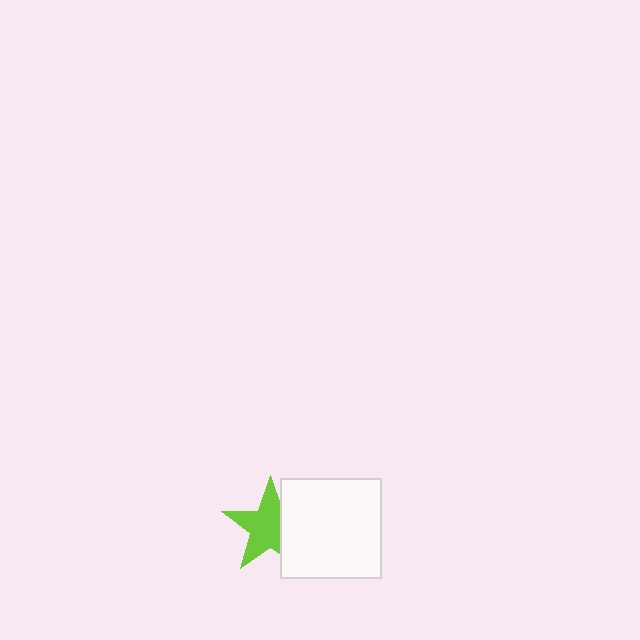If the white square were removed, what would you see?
You would see the complete lime star.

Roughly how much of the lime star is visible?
Most of it is visible (roughly 69%).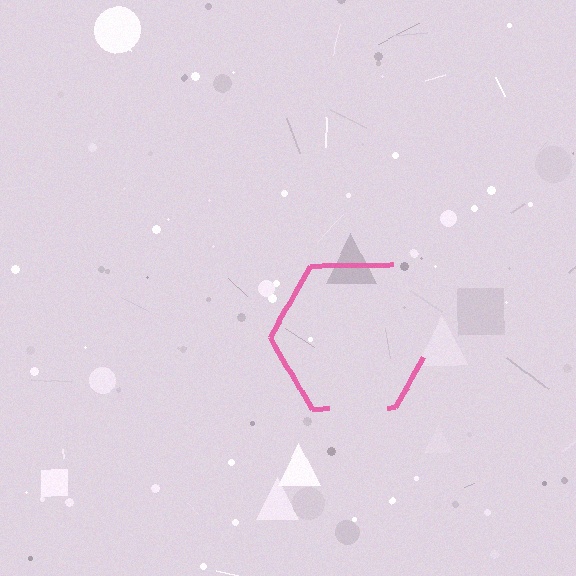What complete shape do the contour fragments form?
The contour fragments form a hexagon.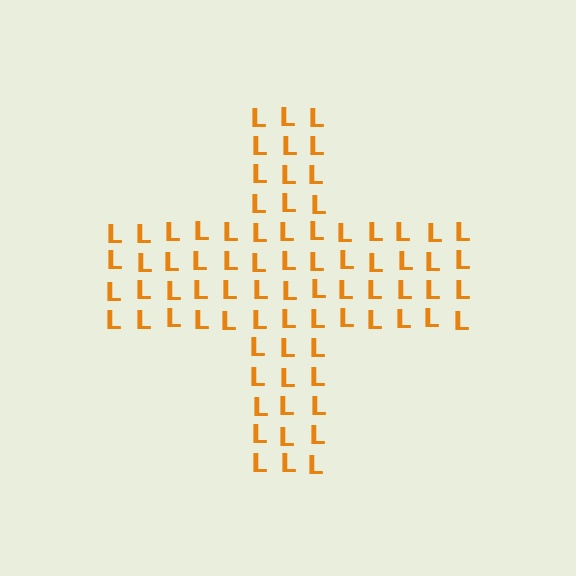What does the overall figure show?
The overall figure shows a cross.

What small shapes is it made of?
It is made of small letter L's.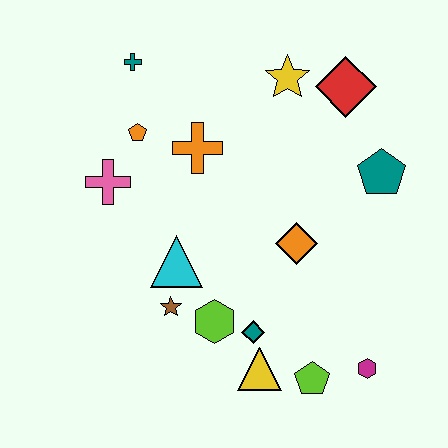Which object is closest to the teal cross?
The orange pentagon is closest to the teal cross.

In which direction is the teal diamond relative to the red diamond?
The teal diamond is below the red diamond.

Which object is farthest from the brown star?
The red diamond is farthest from the brown star.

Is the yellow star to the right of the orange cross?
Yes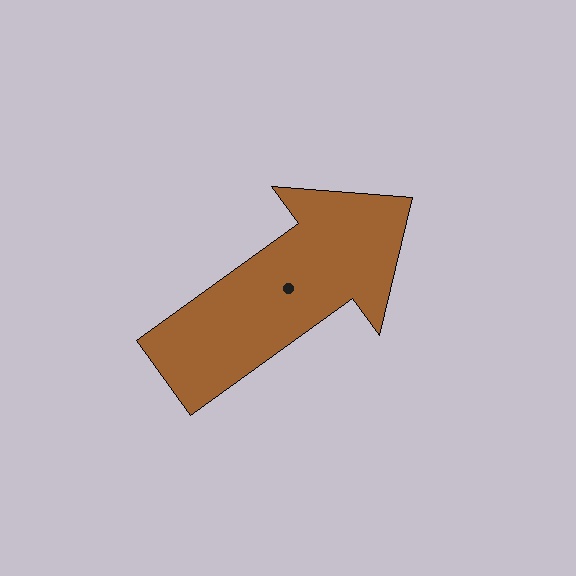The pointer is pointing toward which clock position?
Roughly 2 o'clock.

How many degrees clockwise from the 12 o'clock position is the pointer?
Approximately 54 degrees.